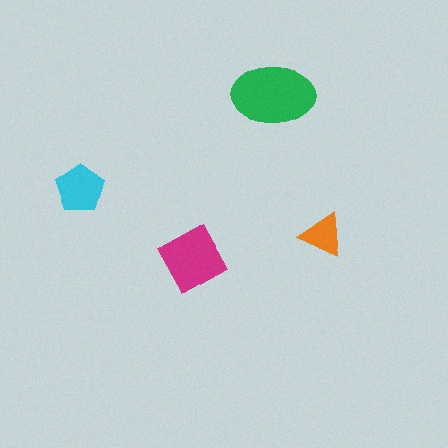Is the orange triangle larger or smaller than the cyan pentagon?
Smaller.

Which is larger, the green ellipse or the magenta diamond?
The green ellipse.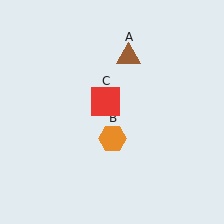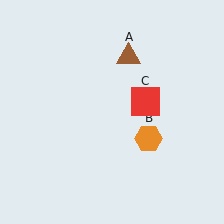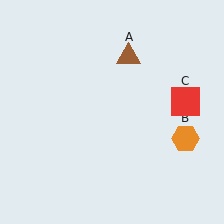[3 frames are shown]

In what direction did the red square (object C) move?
The red square (object C) moved right.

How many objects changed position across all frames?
2 objects changed position: orange hexagon (object B), red square (object C).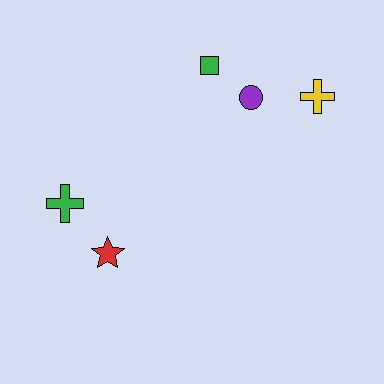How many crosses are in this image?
There are 2 crosses.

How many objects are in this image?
There are 5 objects.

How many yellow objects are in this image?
There is 1 yellow object.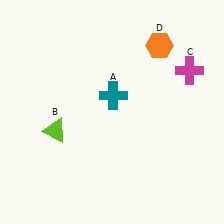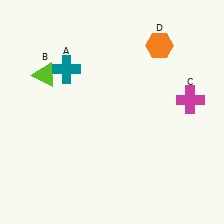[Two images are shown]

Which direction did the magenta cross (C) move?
The magenta cross (C) moved down.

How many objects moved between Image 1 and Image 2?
3 objects moved between the two images.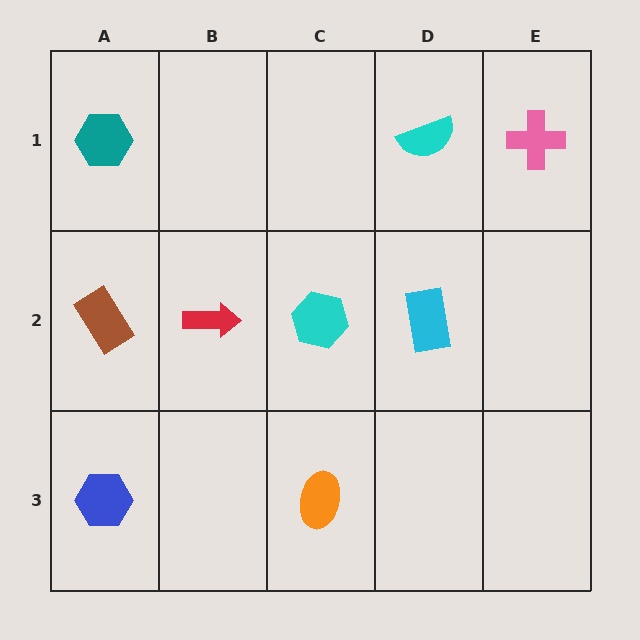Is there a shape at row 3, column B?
No, that cell is empty.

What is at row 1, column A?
A teal hexagon.